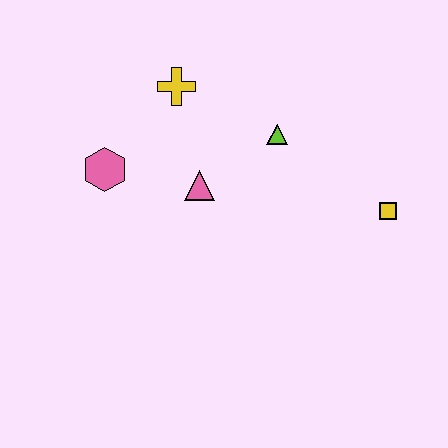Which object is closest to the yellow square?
The lime triangle is closest to the yellow square.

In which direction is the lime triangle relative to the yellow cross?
The lime triangle is to the right of the yellow cross.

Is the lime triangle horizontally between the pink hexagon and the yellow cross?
No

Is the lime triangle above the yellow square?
Yes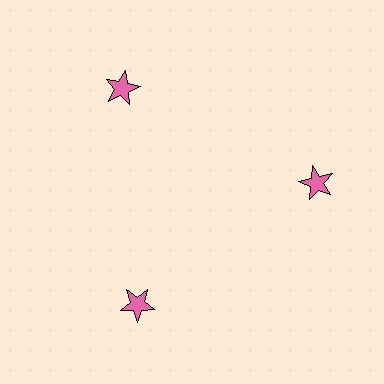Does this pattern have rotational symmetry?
Yes, this pattern has 3-fold rotational symmetry. It looks the same after rotating 120 degrees around the center.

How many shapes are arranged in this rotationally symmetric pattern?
There are 3 shapes, arranged in 3 groups of 1.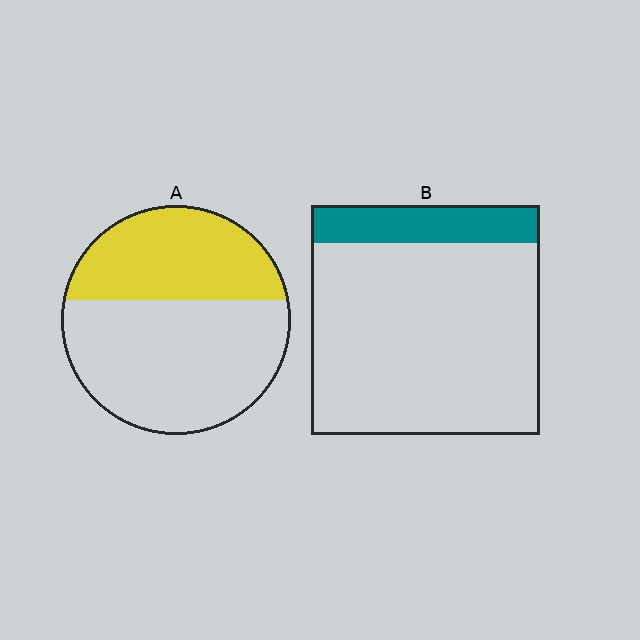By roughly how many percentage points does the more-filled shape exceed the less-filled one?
By roughly 20 percentage points (A over B).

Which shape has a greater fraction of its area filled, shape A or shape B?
Shape A.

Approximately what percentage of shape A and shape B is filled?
A is approximately 40% and B is approximately 15%.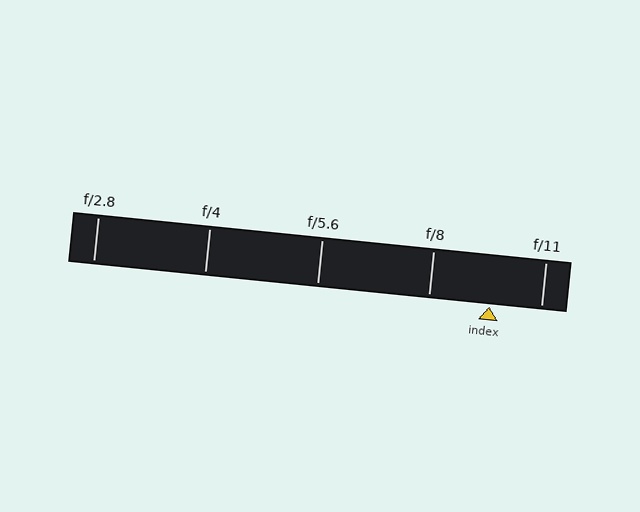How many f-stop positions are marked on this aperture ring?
There are 5 f-stop positions marked.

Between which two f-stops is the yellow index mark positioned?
The index mark is between f/8 and f/11.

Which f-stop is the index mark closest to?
The index mark is closest to f/11.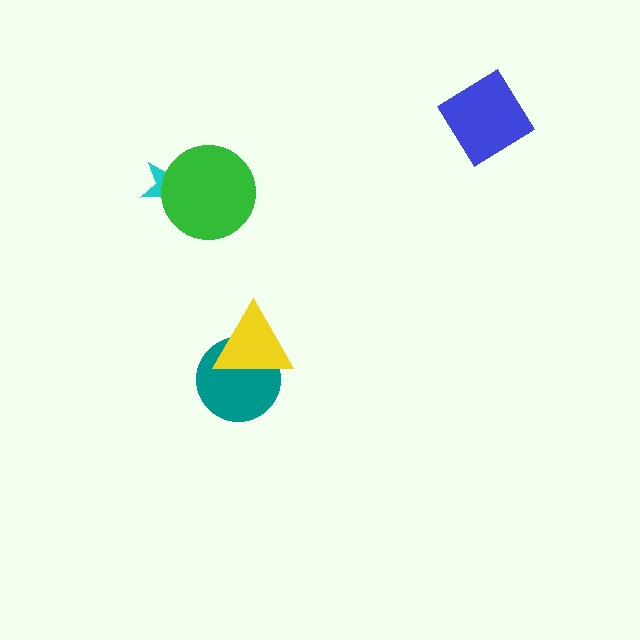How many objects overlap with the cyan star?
1 object overlaps with the cyan star.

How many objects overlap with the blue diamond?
0 objects overlap with the blue diamond.